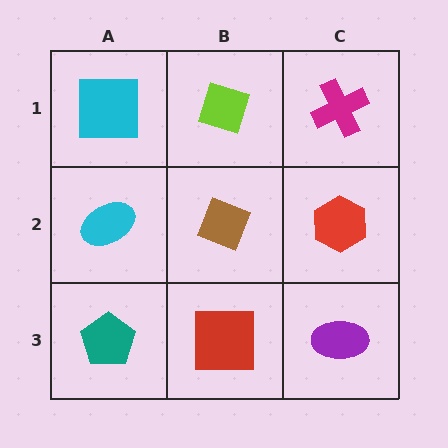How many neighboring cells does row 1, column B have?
3.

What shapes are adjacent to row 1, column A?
A cyan ellipse (row 2, column A), a lime diamond (row 1, column B).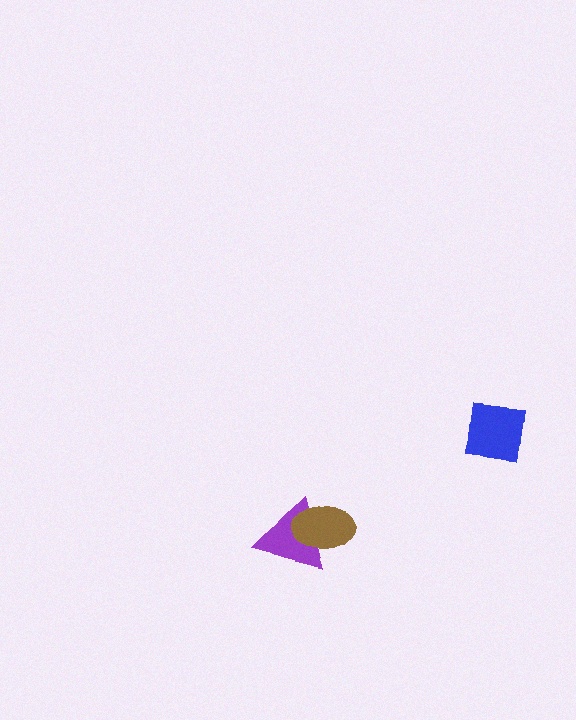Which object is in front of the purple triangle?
The brown ellipse is in front of the purple triangle.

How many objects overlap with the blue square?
0 objects overlap with the blue square.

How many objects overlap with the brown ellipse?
1 object overlaps with the brown ellipse.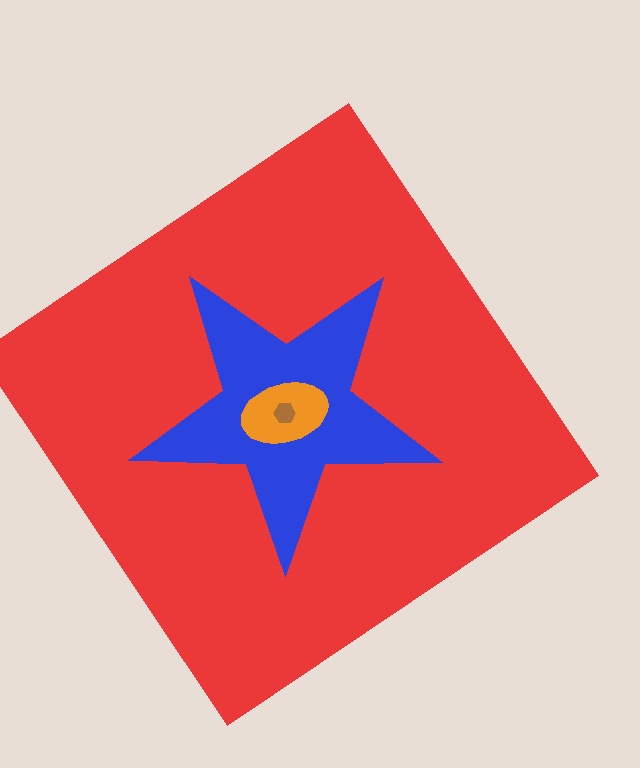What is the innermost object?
The brown hexagon.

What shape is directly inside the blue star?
The orange ellipse.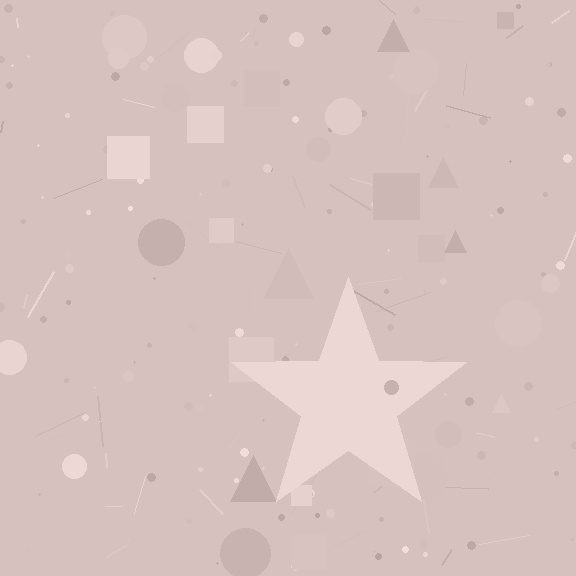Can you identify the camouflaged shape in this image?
The camouflaged shape is a star.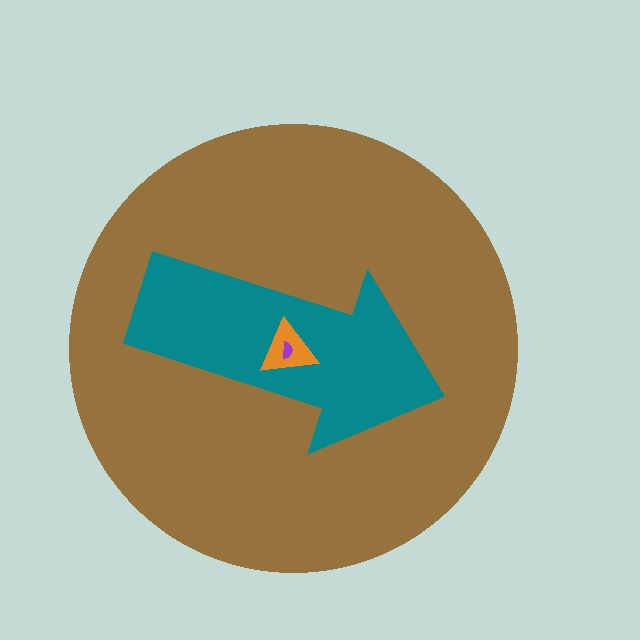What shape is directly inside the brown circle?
The teal arrow.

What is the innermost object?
The purple semicircle.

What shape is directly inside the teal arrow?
The orange triangle.